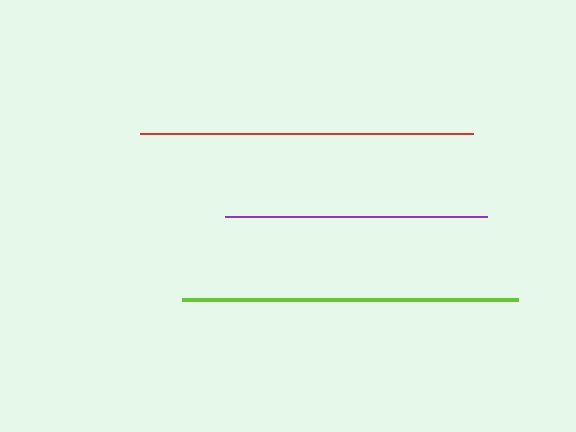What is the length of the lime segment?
The lime segment is approximately 336 pixels long.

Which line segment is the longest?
The lime line is the longest at approximately 336 pixels.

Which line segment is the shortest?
The purple line is the shortest at approximately 262 pixels.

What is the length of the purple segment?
The purple segment is approximately 262 pixels long.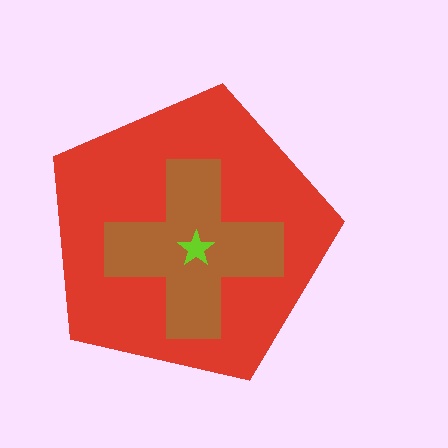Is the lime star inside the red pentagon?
Yes.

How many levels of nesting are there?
3.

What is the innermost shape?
The lime star.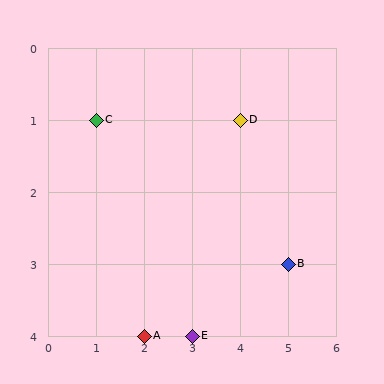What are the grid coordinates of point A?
Point A is at grid coordinates (2, 4).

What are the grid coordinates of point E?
Point E is at grid coordinates (3, 4).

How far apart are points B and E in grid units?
Points B and E are 2 columns and 1 row apart (about 2.2 grid units diagonally).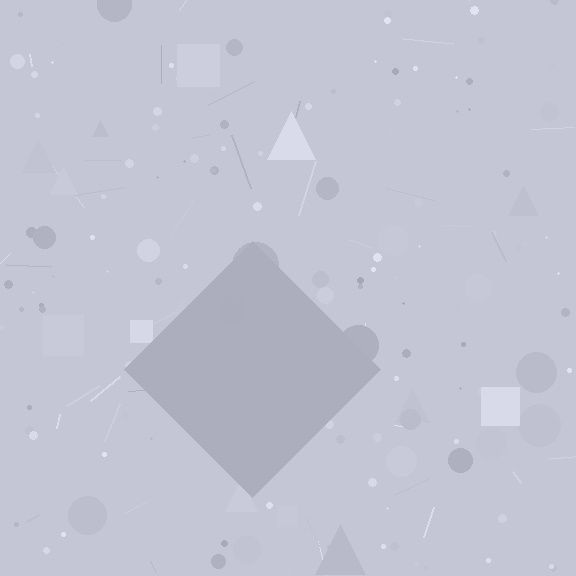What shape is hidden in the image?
A diamond is hidden in the image.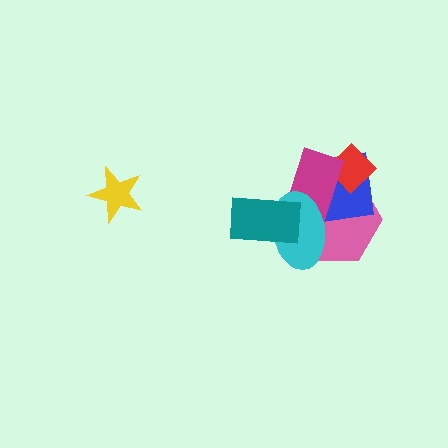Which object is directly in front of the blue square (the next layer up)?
The red diamond is directly in front of the blue square.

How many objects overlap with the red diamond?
3 objects overlap with the red diamond.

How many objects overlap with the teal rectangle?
3 objects overlap with the teal rectangle.